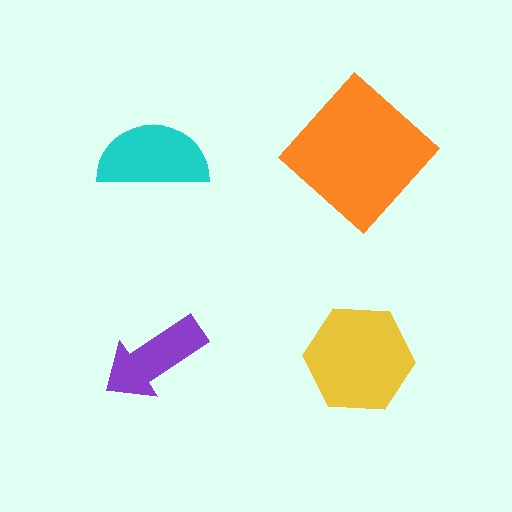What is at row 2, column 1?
A purple arrow.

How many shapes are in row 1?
2 shapes.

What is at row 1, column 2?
An orange diamond.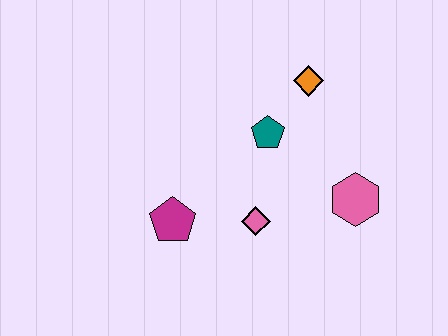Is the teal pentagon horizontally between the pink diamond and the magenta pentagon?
No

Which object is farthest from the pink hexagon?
The magenta pentagon is farthest from the pink hexagon.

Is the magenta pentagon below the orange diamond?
Yes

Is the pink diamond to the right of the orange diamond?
No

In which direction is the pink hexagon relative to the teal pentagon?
The pink hexagon is to the right of the teal pentagon.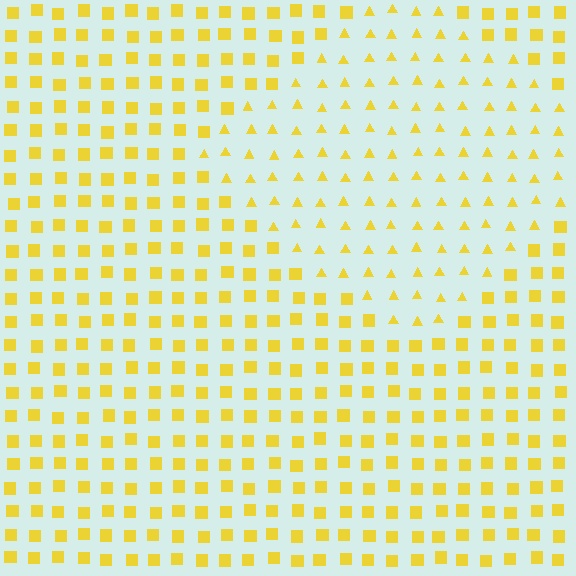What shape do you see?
I see a diamond.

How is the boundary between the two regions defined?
The boundary is defined by a change in element shape: triangles inside vs. squares outside. All elements share the same color and spacing.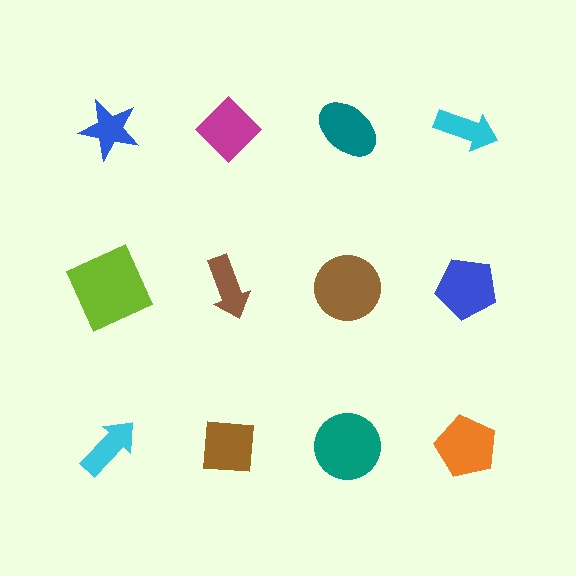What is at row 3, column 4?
An orange pentagon.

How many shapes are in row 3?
4 shapes.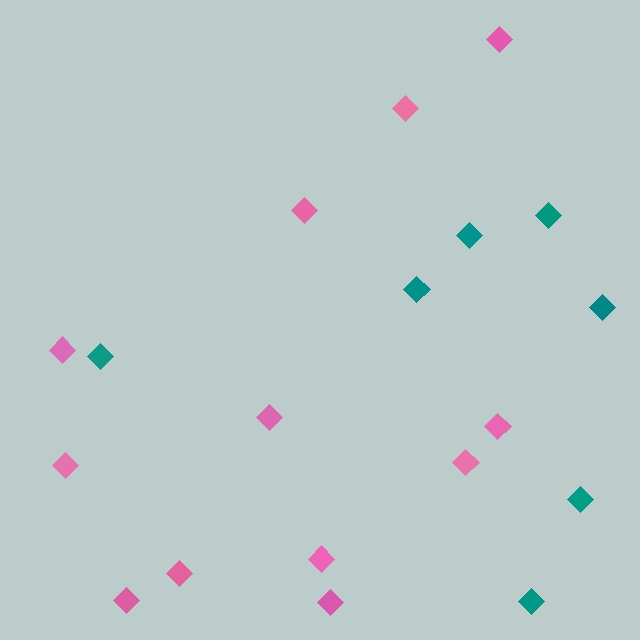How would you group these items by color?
There are 2 groups: one group of teal diamonds (7) and one group of pink diamonds (12).